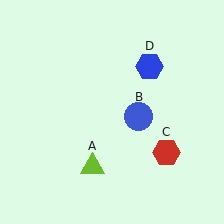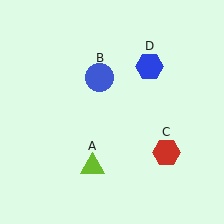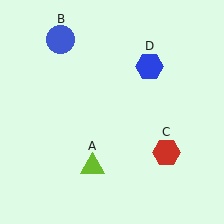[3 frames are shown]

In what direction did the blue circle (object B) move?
The blue circle (object B) moved up and to the left.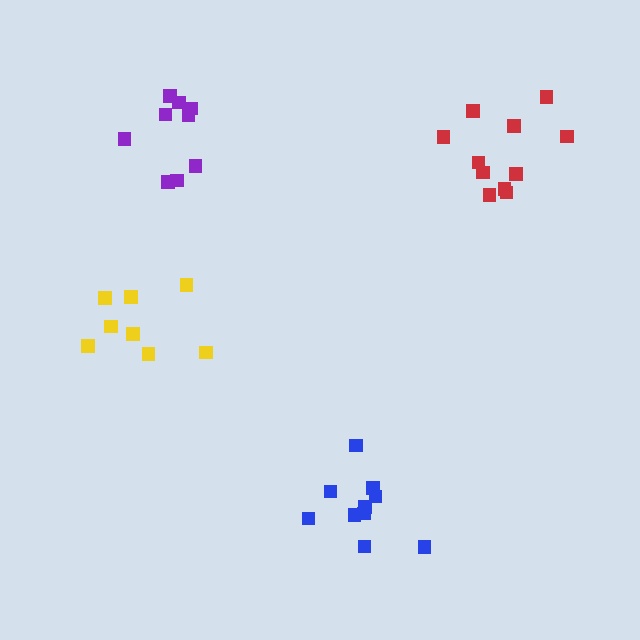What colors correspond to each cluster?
The clusters are colored: yellow, red, blue, purple.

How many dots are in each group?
Group 1: 9 dots, Group 2: 11 dots, Group 3: 10 dots, Group 4: 9 dots (39 total).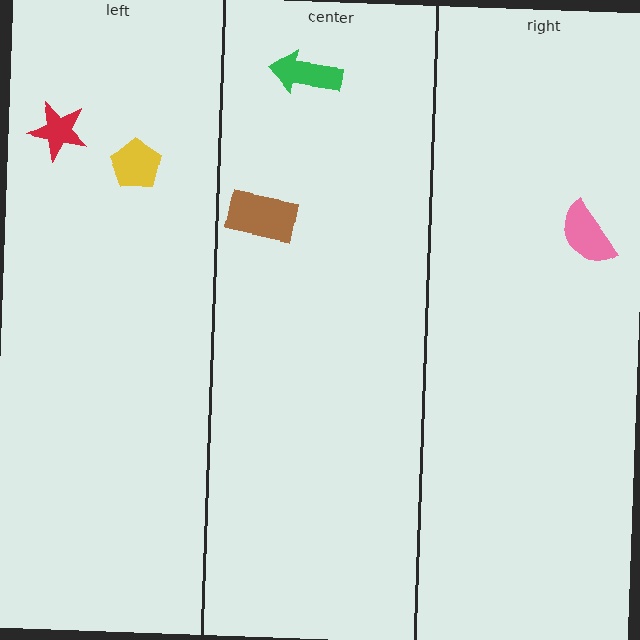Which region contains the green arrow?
The center region.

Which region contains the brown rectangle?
The center region.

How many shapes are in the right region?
1.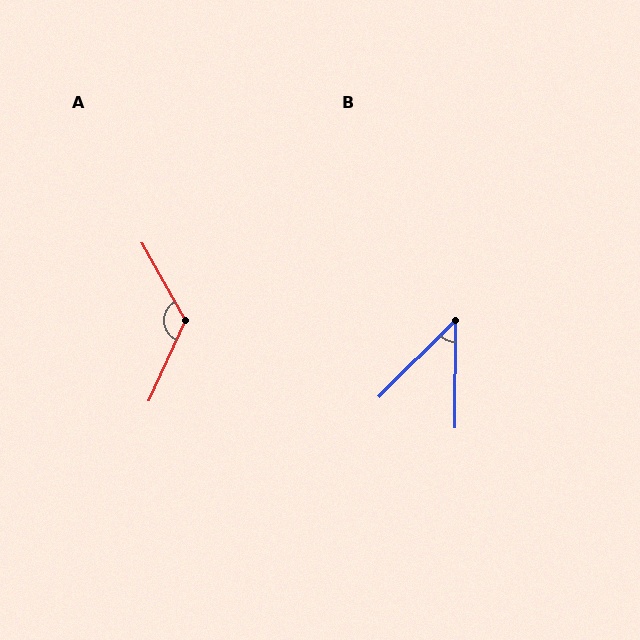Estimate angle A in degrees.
Approximately 126 degrees.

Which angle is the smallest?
B, at approximately 45 degrees.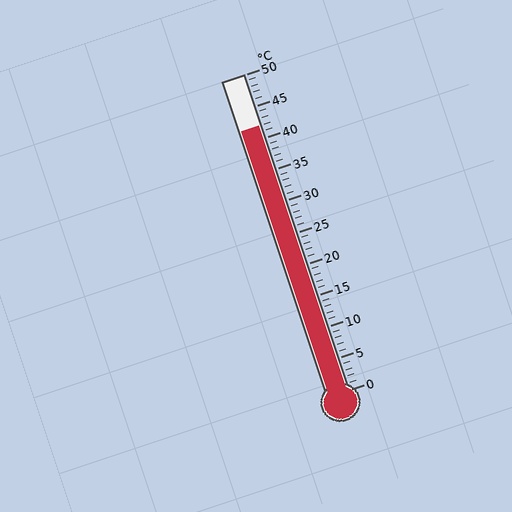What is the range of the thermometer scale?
The thermometer scale ranges from 0°C to 50°C.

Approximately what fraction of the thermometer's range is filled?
The thermometer is filled to approximately 85% of its range.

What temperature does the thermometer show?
The thermometer shows approximately 42°C.